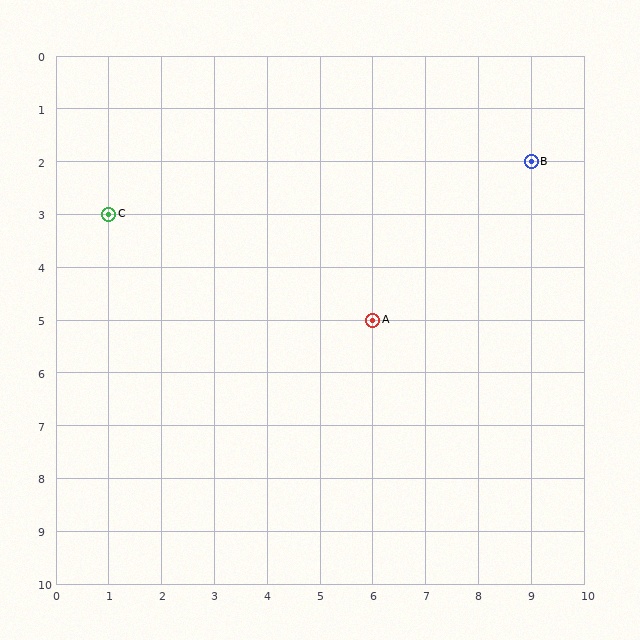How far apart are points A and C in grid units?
Points A and C are 5 columns and 2 rows apart (about 5.4 grid units diagonally).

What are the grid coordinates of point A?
Point A is at grid coordinates (6, 5).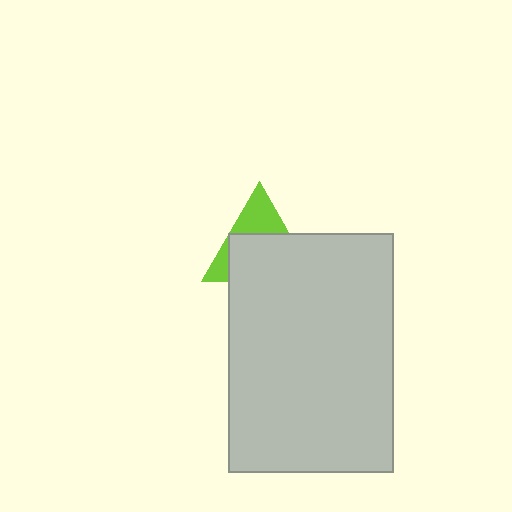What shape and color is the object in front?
The object in front is a light gray rectangle.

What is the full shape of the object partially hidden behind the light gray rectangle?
The partially hidden object is a lime triangle.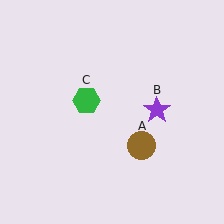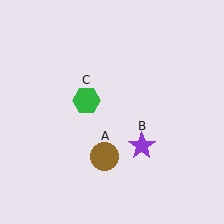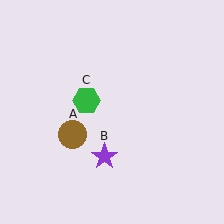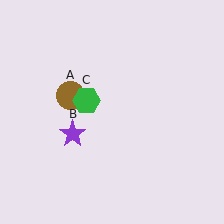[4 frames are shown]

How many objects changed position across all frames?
2 objects changed position: brown circle (object A), purple star (object B).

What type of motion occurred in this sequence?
The brown circle (object A), purple star (object B) rotated clockwise around the center of the scene.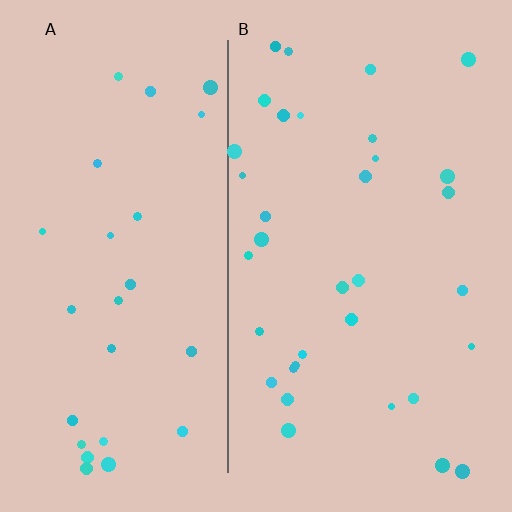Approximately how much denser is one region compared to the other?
Approximately 1.3× — region B over region A.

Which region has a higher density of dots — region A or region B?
B (the right).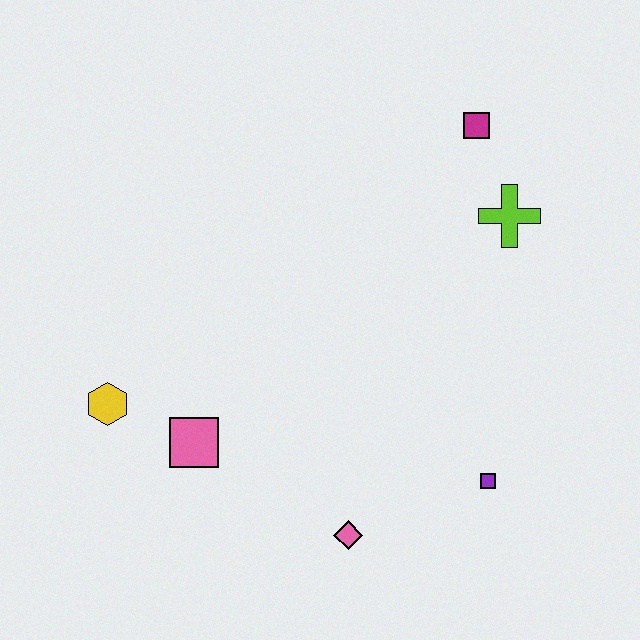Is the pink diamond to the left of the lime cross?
Yes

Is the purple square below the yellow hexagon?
Yes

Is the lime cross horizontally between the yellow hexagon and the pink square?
No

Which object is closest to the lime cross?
The magenta square is closest to the lime cross.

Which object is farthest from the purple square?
The yellow hexagon is farthest from the purple square.